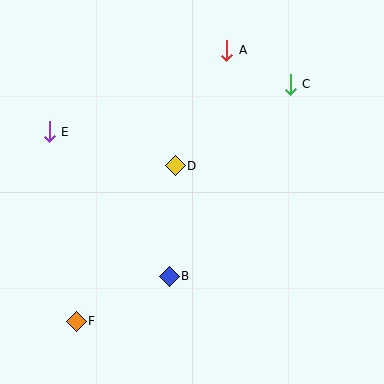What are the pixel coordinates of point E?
Point E is at (49, 132).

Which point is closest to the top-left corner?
Point E is closest to the top-left corner.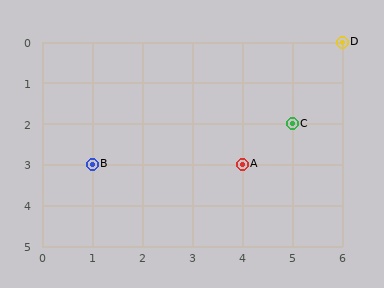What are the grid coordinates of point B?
Point B is at grid coordinates (1, 3).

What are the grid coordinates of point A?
Point A is at grid coordinates (4, 3).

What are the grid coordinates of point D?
Point D is at grid coordinates (6, 0).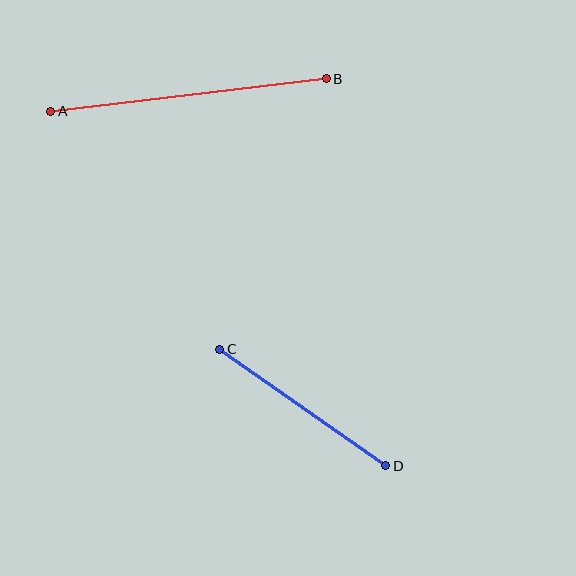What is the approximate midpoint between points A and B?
The midpoint is at approximately (188, 95) pixels.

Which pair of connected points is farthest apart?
Points A and B are farthest apart.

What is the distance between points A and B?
The distance is approximately 278 pixels.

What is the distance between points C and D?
The distance is approximately 203 pixels.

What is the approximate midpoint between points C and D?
The midpoint is at approximately (303, 407) pixels.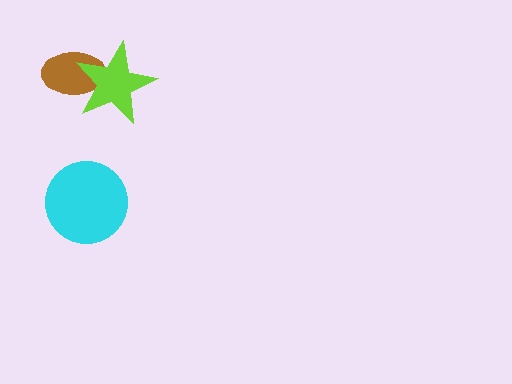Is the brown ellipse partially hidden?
Yes, it is partially covered by another shape.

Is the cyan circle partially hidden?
No, no other shape covers it.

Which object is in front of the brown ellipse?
The lime star is in front of the brown ellipse.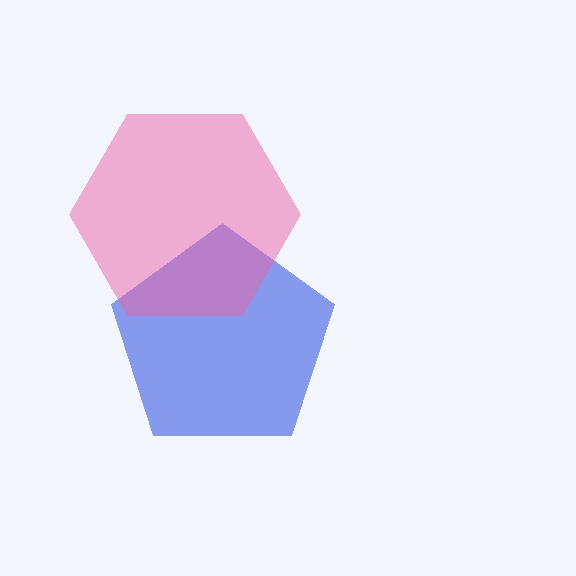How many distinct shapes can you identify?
There are 2 distinct shapes: a blue pentagon, a pink hexagon.